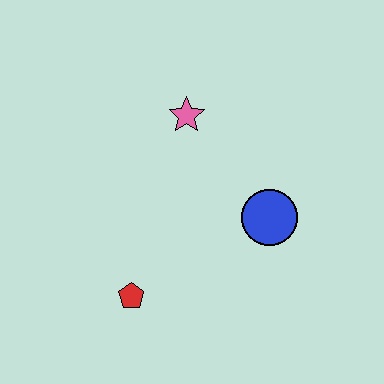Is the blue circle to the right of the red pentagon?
Yes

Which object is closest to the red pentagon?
The blue circle is closest to the red pentagon.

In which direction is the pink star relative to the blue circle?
The pink star is above the blue circle.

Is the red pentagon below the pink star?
Yes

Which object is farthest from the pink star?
The red pentagon is farthest from the pink star.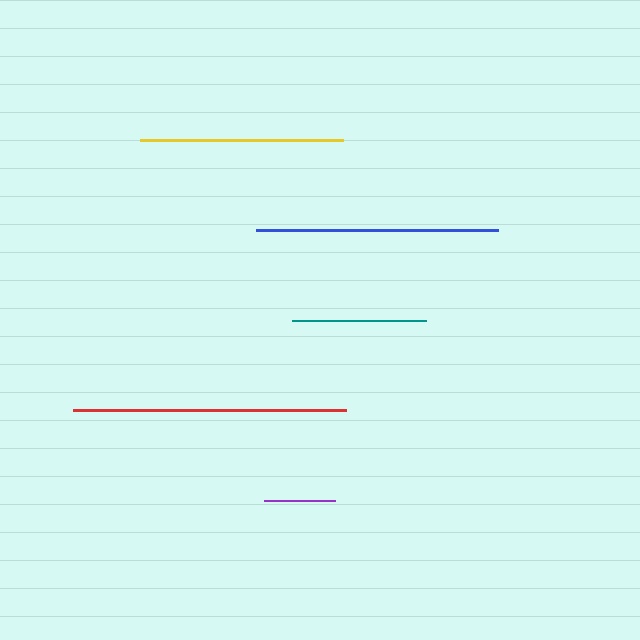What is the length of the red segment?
The red segment is approximately 273 pixels long.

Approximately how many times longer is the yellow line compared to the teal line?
The yellow line is approximately 1.5 times the length of the teal line.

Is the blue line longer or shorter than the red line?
The red line is longer than the blue line.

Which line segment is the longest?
The red line is the longest at approximately 273 pixels.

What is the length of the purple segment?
The purple segment is approximately 71 pixels long.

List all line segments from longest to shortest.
From longest to shortest: red, blue, yellow, teal, purple.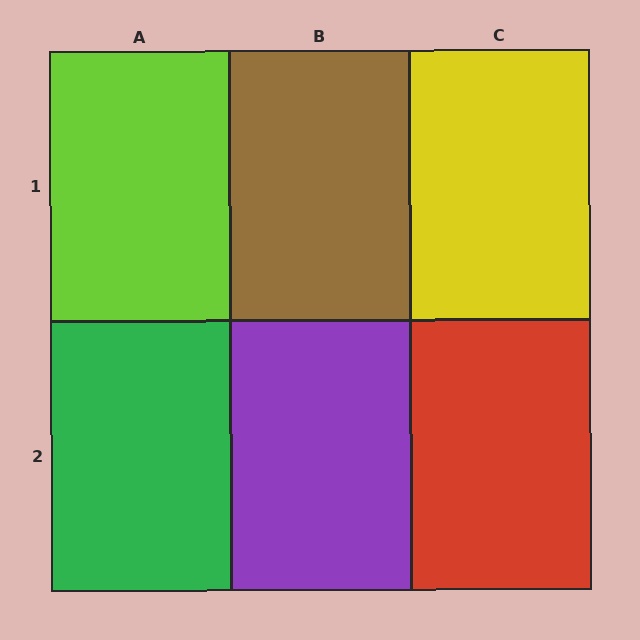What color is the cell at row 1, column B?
Brown.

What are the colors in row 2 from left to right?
Green, purple, red.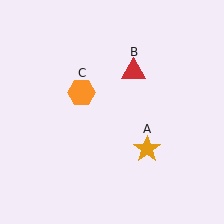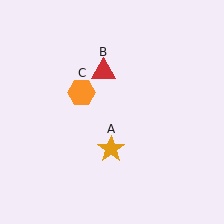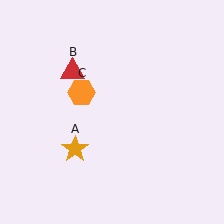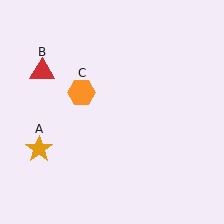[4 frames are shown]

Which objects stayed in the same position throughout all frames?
Orange hexagon (object C) remained stationary.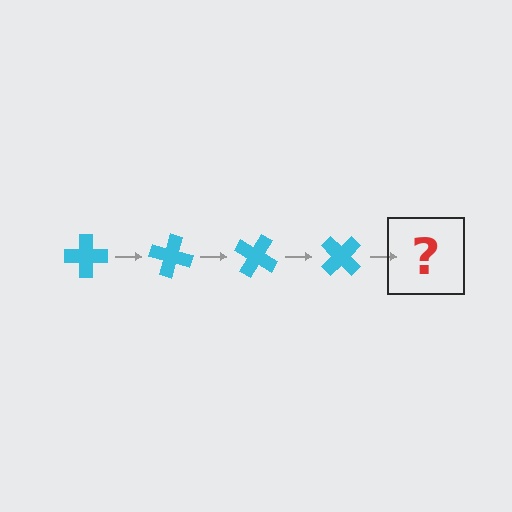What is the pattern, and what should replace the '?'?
The pattern is that the cross rotates 15 degrees each step. The '?' should be a cyan cross rotated 60 degrees.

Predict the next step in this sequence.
The next step is a cyan cross rotated 60 degrees.